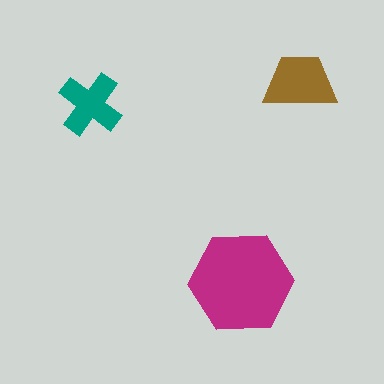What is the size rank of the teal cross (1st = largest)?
3rd.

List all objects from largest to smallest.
The magenta hexagon, the brown trapezoid, the teal cross.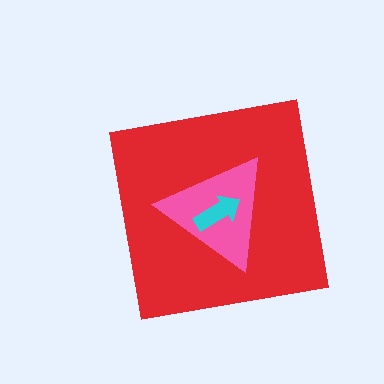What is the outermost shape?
The red square.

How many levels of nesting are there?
3.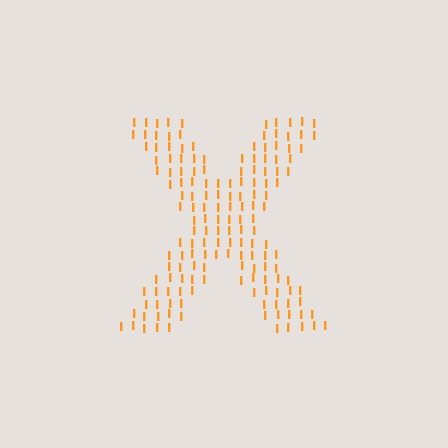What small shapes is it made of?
It is made of small letter I's.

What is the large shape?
The large shape is the letter X.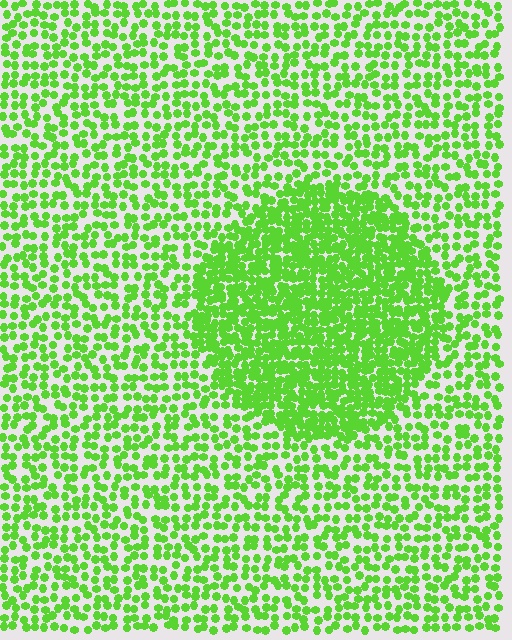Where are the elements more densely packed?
The elements are more densely packed inside the circle boundary.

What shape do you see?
I see a circle.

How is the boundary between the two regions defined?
The boundary is defined by a change in element density (approximately 2.0x ratio). All elements are the same color, size, and shape.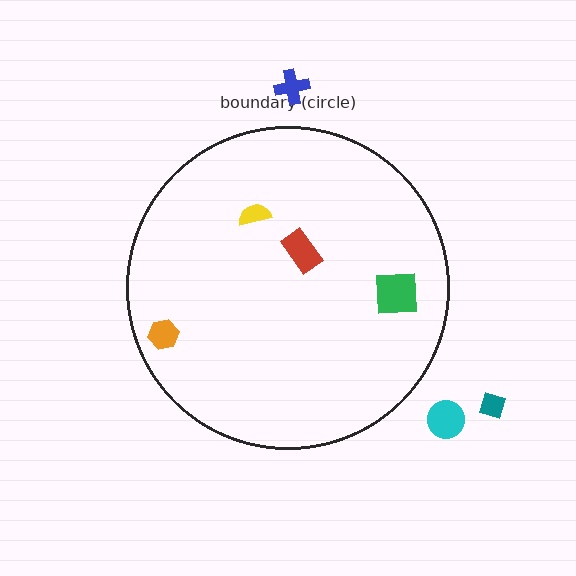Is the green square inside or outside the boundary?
Inside.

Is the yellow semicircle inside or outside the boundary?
Inside.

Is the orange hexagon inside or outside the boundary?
Inside.